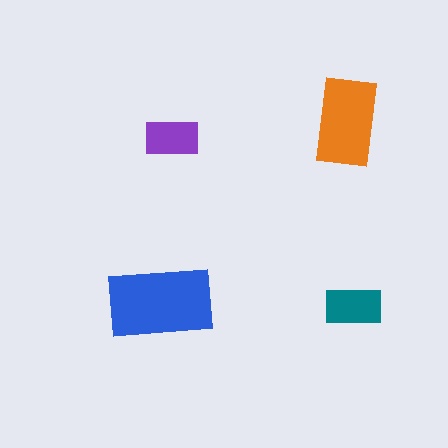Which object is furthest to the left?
The blue rectangle is leftmost.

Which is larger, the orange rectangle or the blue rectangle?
The blue one.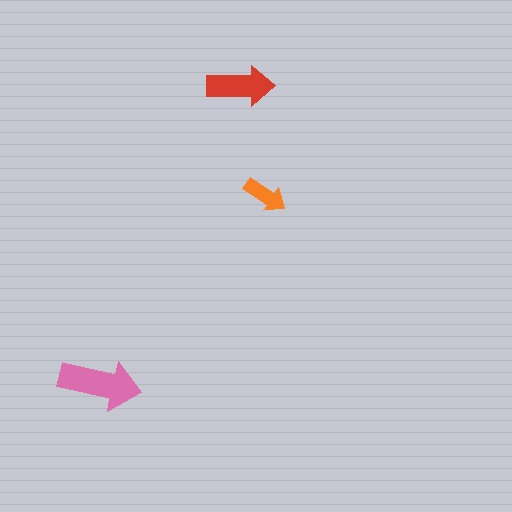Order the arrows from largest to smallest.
the pink one, the red one, the orange one.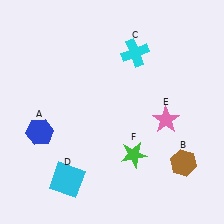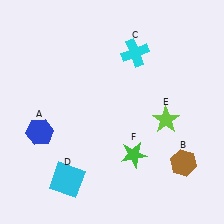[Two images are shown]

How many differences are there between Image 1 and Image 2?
There is 1 difference between the two images.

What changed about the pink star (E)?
In Image 1, E is pink. In Image 2, it changed to lime.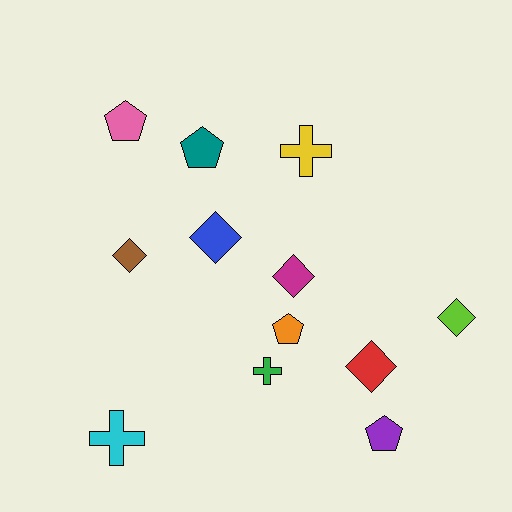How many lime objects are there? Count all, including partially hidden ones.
There is 1 lime object.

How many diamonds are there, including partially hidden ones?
There are 5 diamonds.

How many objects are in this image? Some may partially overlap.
There are 12 objects.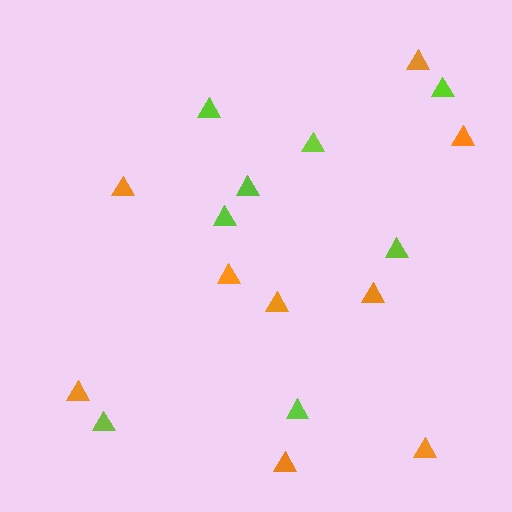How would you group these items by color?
There are 2 groups: one group of lime triangles (8) and one group of orange triangles (9).